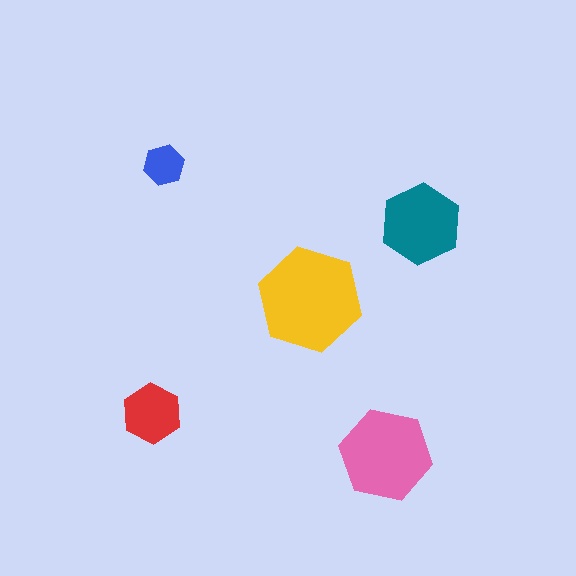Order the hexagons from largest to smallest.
the yellow one, the pink one, the teal one, the red one, the blue one.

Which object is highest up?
The blue hexagon is topmost.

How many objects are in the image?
There are 5 objects in the image.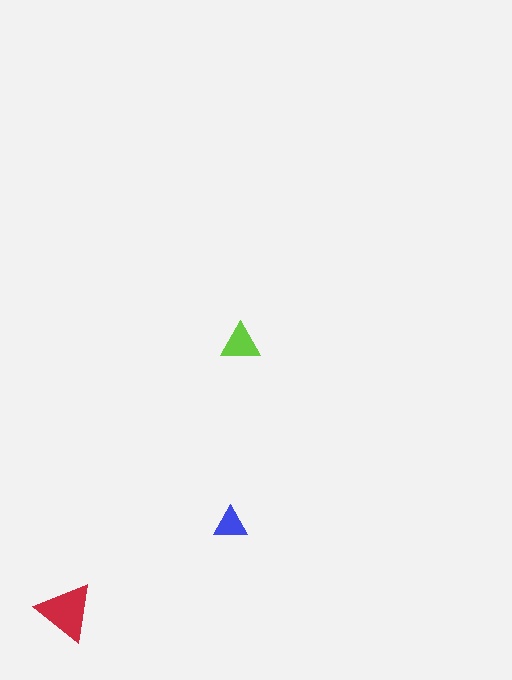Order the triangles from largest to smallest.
the red one, the lime one, the blue one.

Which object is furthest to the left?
The red triangle is leftmost.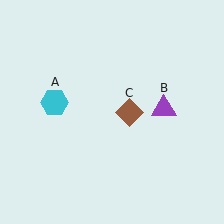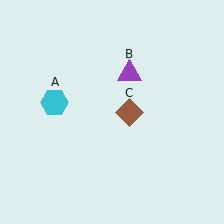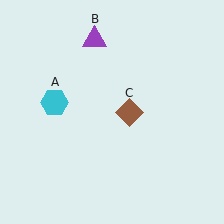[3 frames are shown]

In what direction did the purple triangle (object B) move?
The purple triangle (object B) moved up and to the left.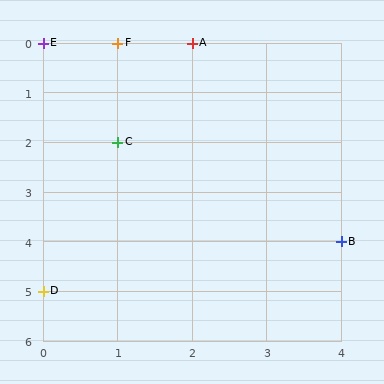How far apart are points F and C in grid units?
Points F and C are 2 rows apart.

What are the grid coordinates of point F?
Point F is at grid coordinates (1, 0).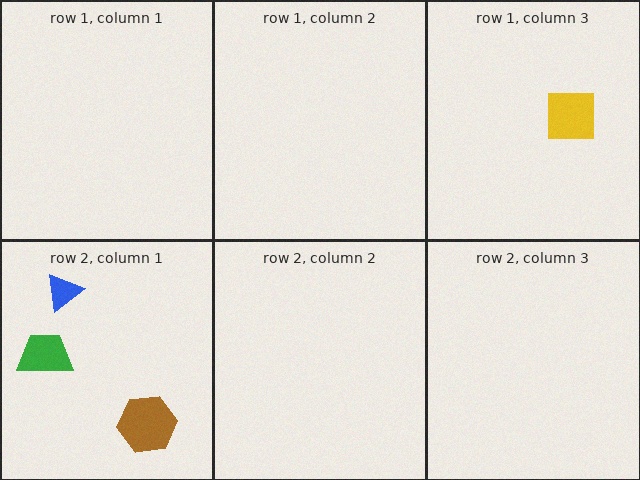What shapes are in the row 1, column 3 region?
The yellow square.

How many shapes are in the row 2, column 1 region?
3.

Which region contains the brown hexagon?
The row 2, column 1 region.